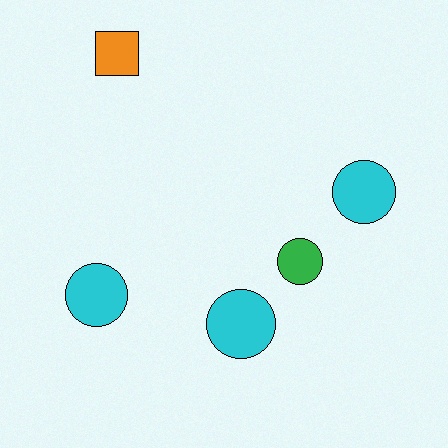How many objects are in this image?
There are 5 objects.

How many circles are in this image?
There are 4 circles.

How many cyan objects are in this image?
There are 3 cyan objects.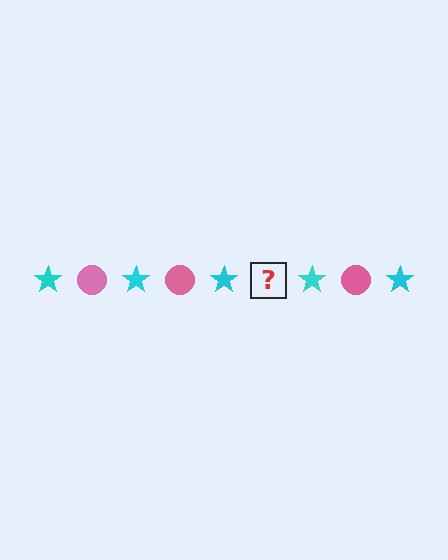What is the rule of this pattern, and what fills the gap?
The rule is that the pattern alternates between cyan star and pink circle. The gap should be filled with a pink circle.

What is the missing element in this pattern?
The missing element is a pink circle.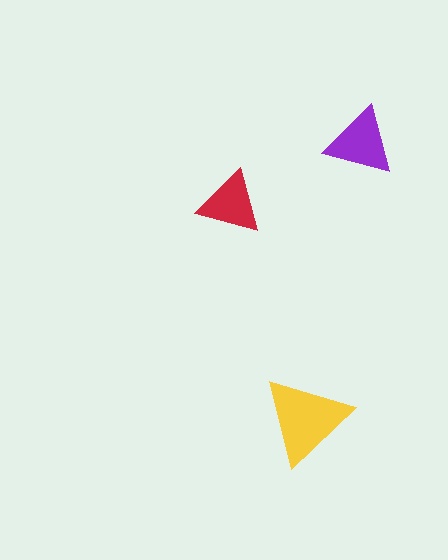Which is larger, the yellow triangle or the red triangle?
The yellow one.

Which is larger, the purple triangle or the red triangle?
The purple one.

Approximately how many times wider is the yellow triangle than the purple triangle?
About 1.5 times wider.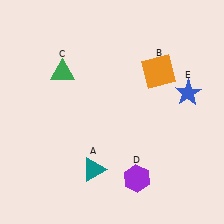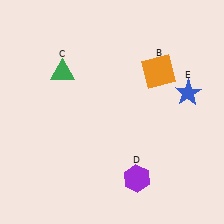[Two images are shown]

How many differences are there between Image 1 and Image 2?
There is 1 difference between the two images.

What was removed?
The teal triangle (A) was removed in Image 2.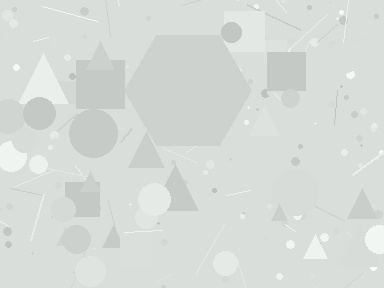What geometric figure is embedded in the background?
A hexagon is embedded in the background.